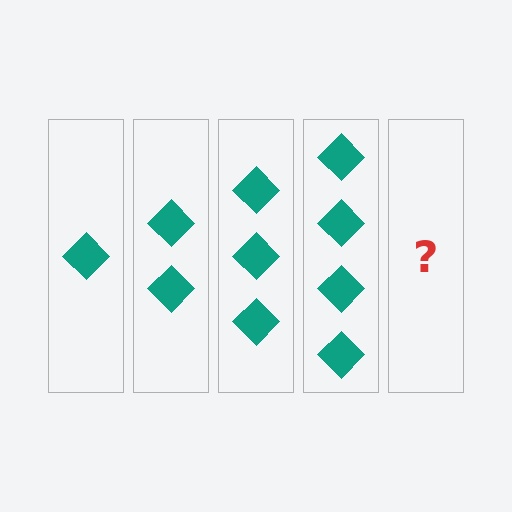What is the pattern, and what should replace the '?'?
The pattern is that each step adds one more diamond. The '?' should be 5 diamonds.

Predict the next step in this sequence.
The next step is 5 diamonds.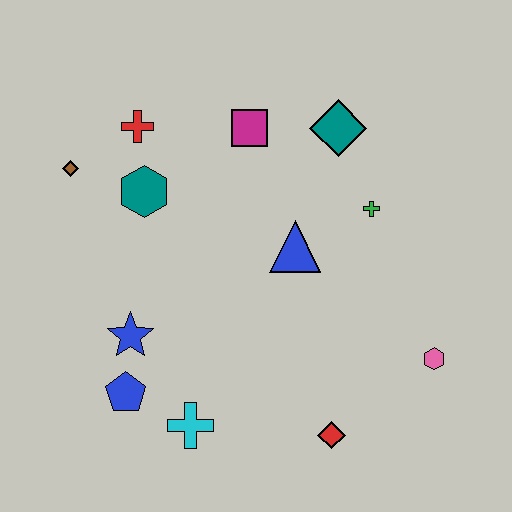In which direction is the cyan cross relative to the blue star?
The cyan cross is below the blue star.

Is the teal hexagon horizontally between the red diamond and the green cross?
No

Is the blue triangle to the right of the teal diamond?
No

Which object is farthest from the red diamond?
The brown diamond is farthest from the red diamond.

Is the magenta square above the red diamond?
Yes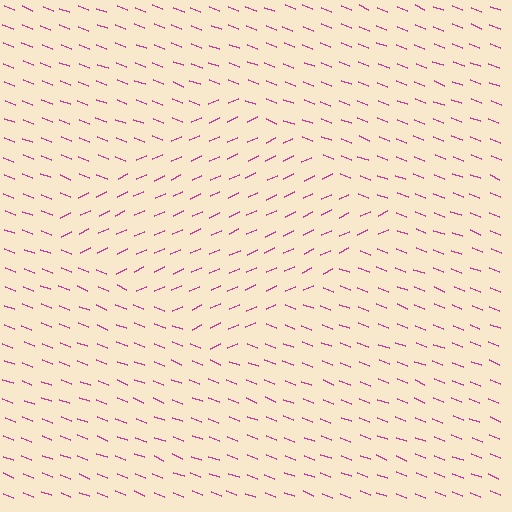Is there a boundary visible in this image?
Yes, there is a texture boundary formed by a change in line orientation.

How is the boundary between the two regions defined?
The boundary is defined purely by a change in line orientation (approximately 45 degrees difference). All lines are the same color and thickness.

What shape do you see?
I see a diamond.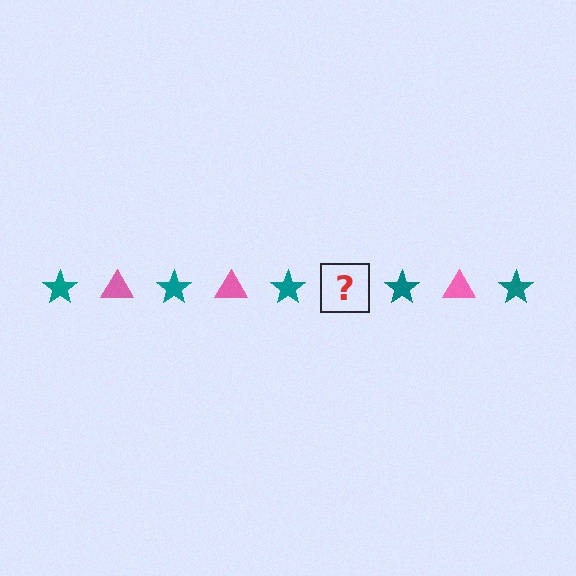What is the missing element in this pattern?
The missing element is a pink triangle.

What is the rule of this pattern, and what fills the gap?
The rule is that the pattern alternates between teal star and pink triangle. The gap should be filled with a pink triangle.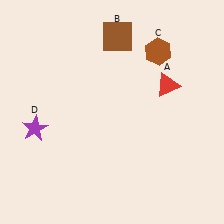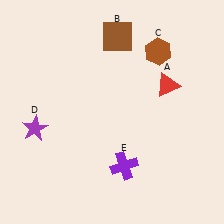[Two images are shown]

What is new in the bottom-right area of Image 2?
A purple cross (E) was added in the bottom-right area of Image 2.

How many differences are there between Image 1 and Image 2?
There is 1 difference between the two images.